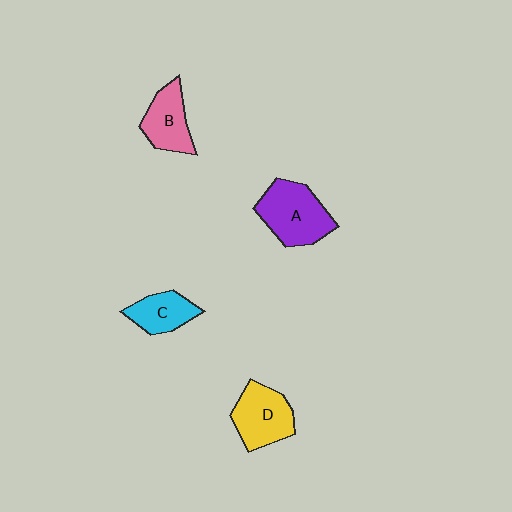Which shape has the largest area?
Shape A (purple).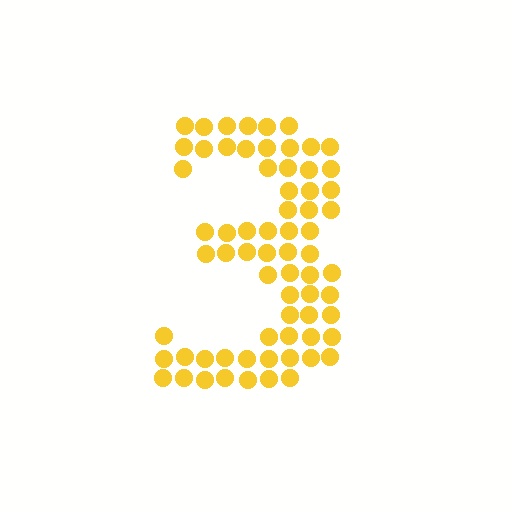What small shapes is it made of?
It is made of small circles.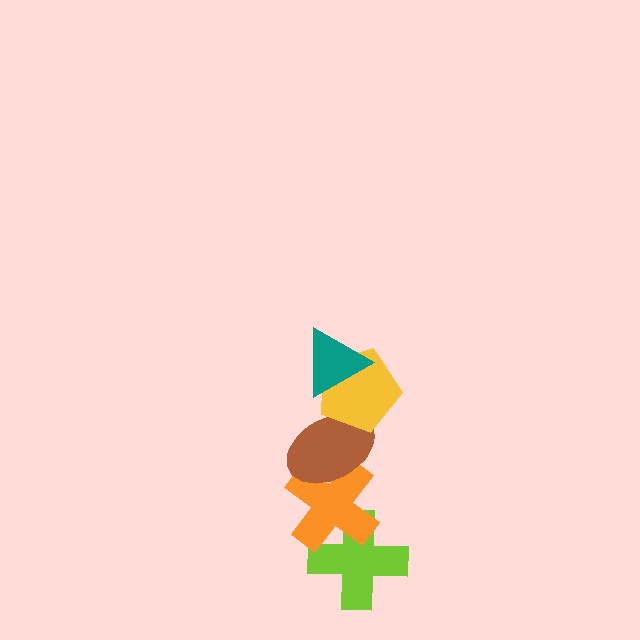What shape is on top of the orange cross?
The brown ellipse is on top of the orange cross.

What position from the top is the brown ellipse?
The brown ellipse is 3rd from the top.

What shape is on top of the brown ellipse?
The yellow pentagon is on top of the brown ellipse.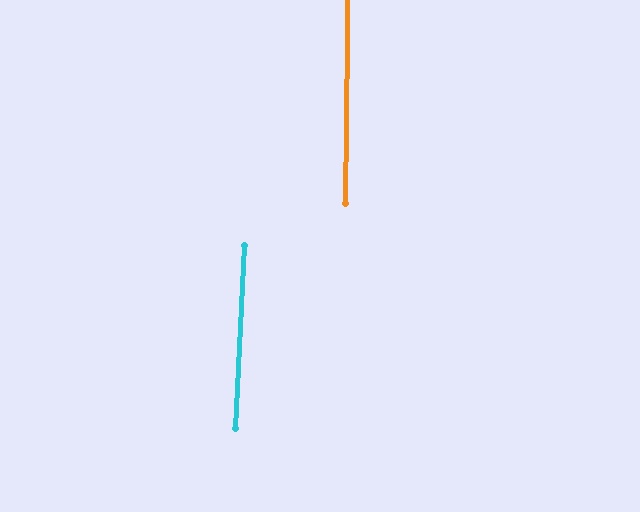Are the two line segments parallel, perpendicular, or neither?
Parallel — their directions differ by only 1.9°.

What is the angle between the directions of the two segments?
Approximately 2 degrees.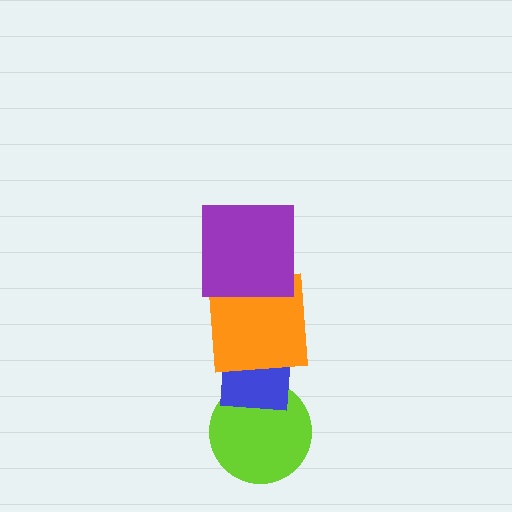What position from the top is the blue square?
The blue square is 3rd from the top.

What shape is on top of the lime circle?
The blue square is on top of the lime circle.